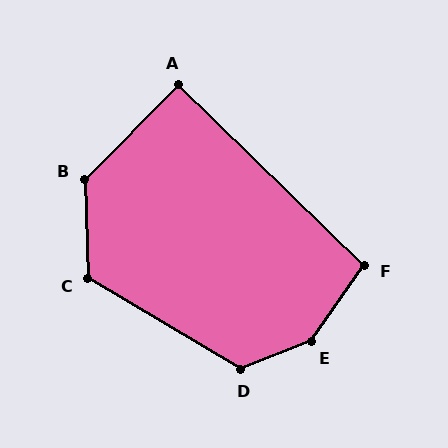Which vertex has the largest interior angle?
E, at approximately 146 degrees.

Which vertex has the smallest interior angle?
A, at approximately 91 degrees.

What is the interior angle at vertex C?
Approximately 123 degrees (obtuse).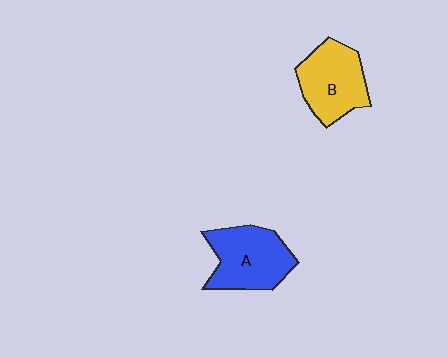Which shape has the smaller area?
Shape B (yellow).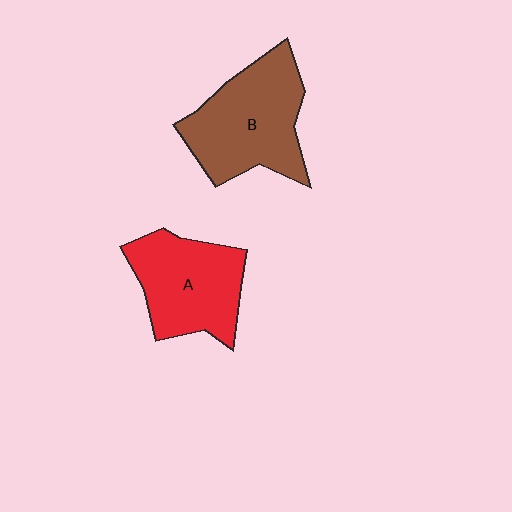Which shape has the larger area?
Shape B (brown).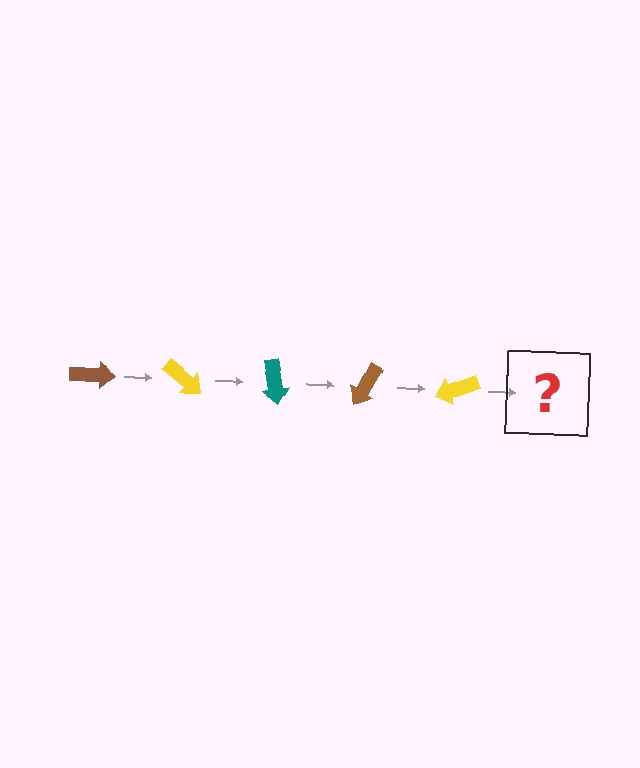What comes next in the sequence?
The next element should be a teal arrow, rotated 200 degrees from the start.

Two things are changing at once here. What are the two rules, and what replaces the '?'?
The two rules are that it rotates 40 degrees each step and the color cycles through brown, yellow, and teal. The '?' should be a teal arrow, rotated 200 degrees from the start.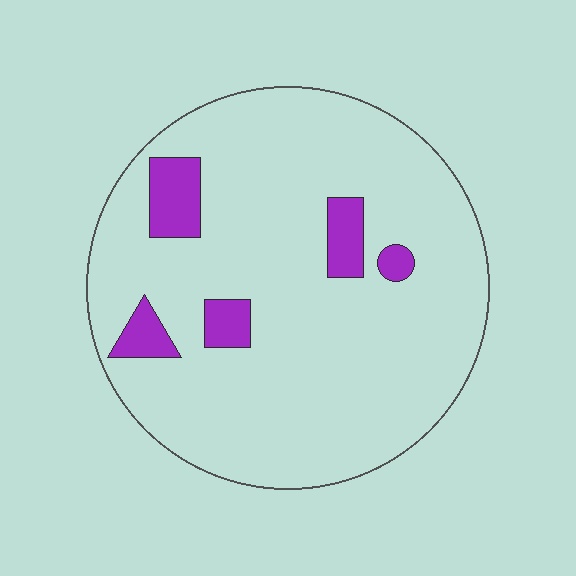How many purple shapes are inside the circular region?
5.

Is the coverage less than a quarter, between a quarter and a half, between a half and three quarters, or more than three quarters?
Less than a quarter.